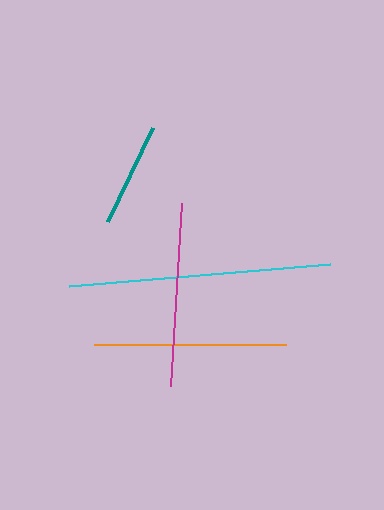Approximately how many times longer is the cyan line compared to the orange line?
The cyan line is approximately 1.4 times the length of the orange line.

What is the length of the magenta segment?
The magenta segment is approximately 184 pixels long.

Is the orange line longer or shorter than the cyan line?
The cyan line is longer than the orange line.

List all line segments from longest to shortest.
From longest to shortest: cyan, orange, magenta, teal.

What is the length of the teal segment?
The teal segment is approximately 104 pixels long.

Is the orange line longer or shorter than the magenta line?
The orange line is longer than the magenta line.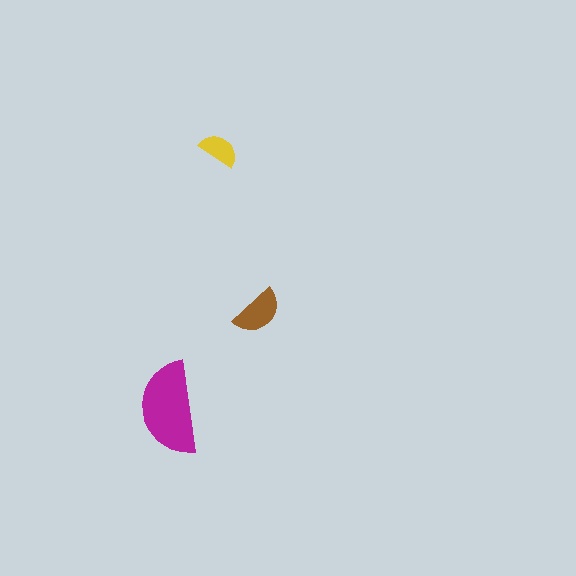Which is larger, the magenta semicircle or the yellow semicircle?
The magenta one.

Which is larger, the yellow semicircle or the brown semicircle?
The brown one.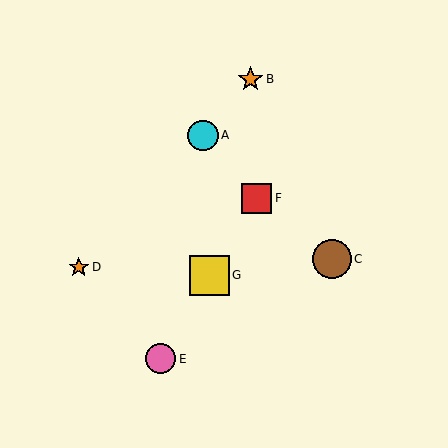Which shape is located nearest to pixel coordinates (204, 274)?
The yellow square (labeled G) at (209, 275) is nearest to that location.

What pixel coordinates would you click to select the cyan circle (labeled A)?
Click at (203, 135) to select the cyan circle A.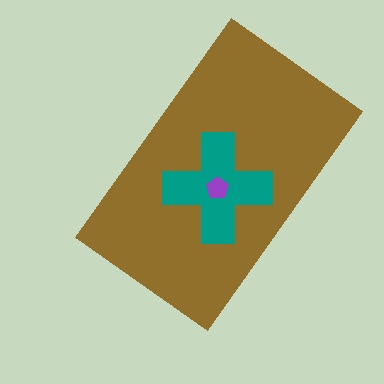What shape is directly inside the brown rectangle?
The teal cross.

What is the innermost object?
The purple pentagon.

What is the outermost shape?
The brown rectangle.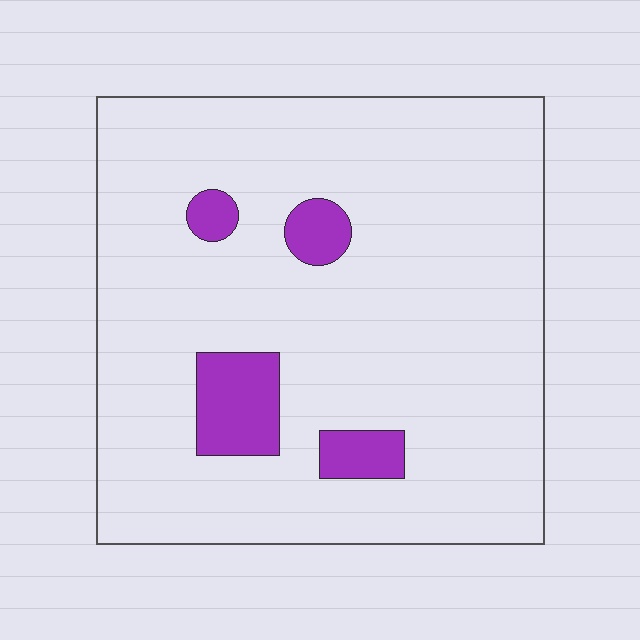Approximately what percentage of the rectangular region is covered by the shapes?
Approximately 10%.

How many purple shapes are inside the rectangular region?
4.